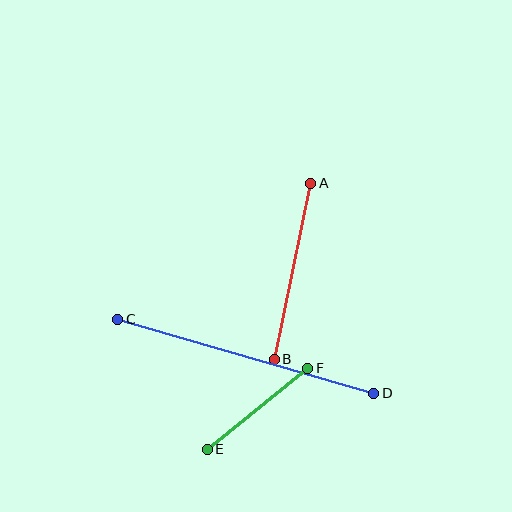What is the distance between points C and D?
The distance is approximately 267 pixels.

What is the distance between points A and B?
The distance is approximately 180 pixels.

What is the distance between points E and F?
The distance is approximately 129 pixels.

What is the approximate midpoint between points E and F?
The midpoint is at approximately (258, 409) pixels.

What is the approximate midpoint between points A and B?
The midpoint is at approximately (293, 271) pixels.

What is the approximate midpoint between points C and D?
The midpoint is at approximately (246, 356) pixels.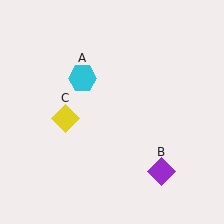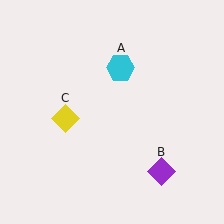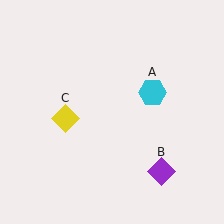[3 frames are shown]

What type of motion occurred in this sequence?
The cyan hexagon (object A) rotated clockwise around the center of the scene.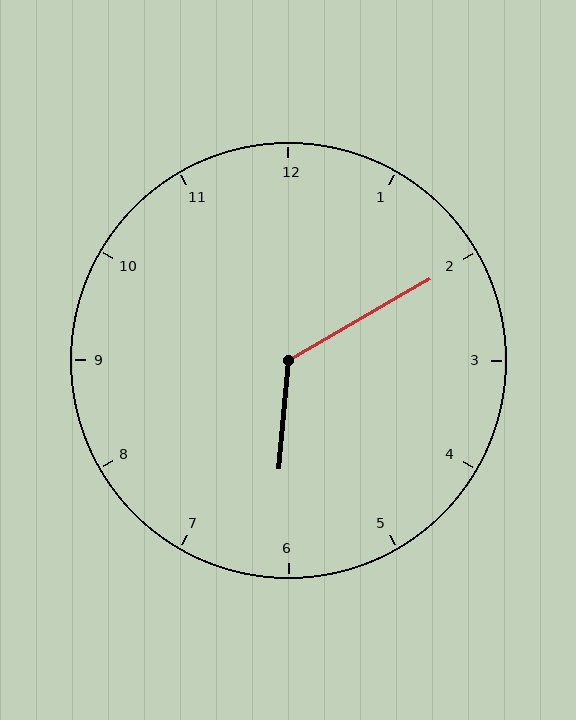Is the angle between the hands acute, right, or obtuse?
It is obtuse.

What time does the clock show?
6:10.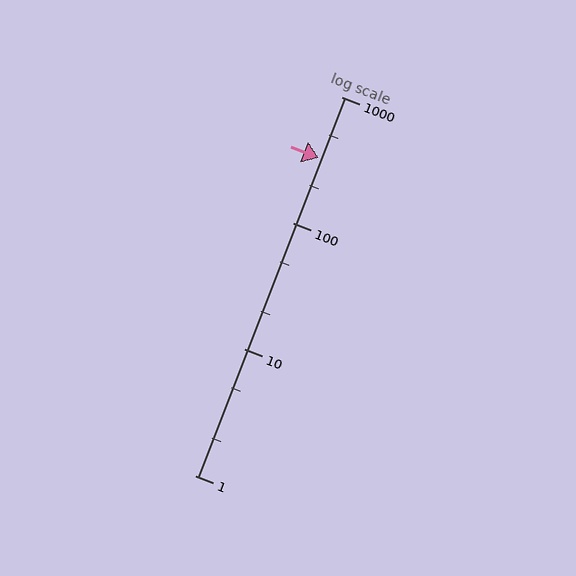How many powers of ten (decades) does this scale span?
The scale spans 3 decades, from 1 to 1000.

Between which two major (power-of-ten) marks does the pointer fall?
The pointer is between 100 and 1000.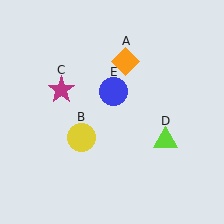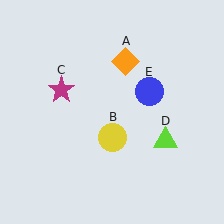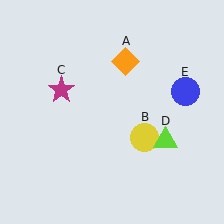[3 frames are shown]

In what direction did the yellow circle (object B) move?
The yellow circle (object B) moved right.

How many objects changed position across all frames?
2 objects changed position: yellow circle (object B), blue circle (object E).